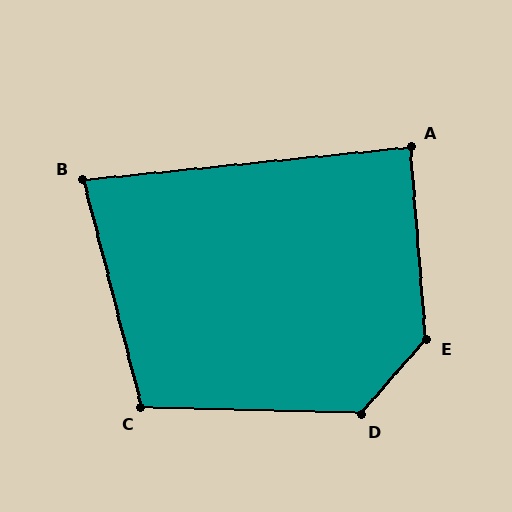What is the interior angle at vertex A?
Approximately 89 degrees (approximately right).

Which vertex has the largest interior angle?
E, at approximately 134 degrees.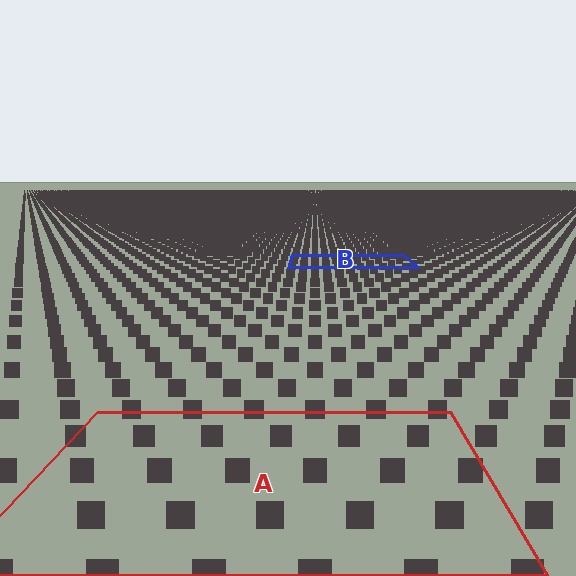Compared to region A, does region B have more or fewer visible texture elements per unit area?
Region B has more texture elements per unit area — they are packed more densely because it is farther away.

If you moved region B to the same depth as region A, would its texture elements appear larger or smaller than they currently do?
They would appear larger. At a closer depth, the same texture elements are projected at a bigger on-screen size.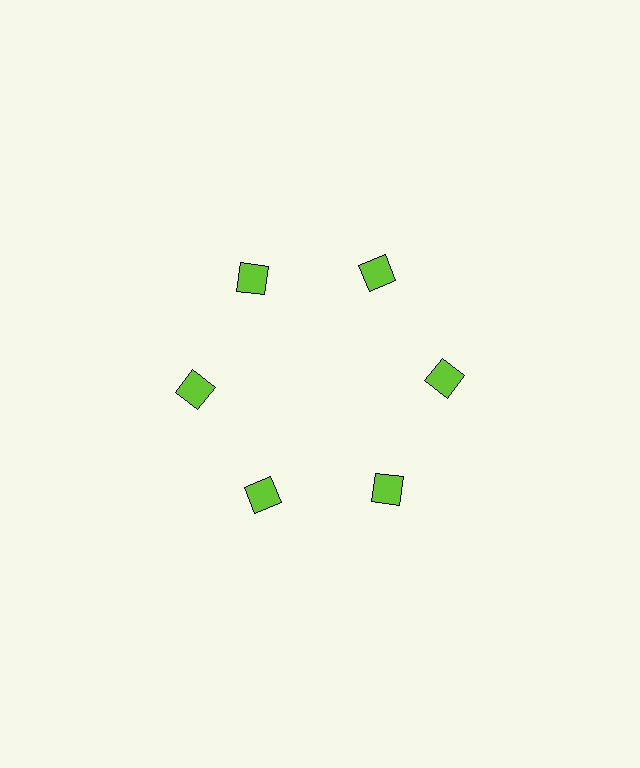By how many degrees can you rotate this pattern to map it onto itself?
The pattern maps onto itself every 60 degrees of rotation.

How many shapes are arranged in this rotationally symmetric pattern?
There are 6 shapes, arranged in 6 groups of 1.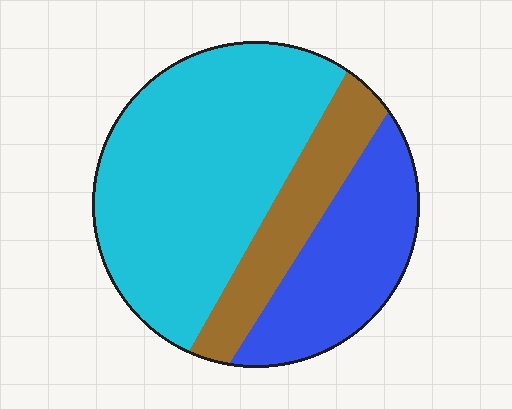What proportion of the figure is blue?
Blue takes up about one quarter (1/4) of the figure.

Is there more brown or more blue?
Blue.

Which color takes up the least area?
Brown, at roughly 20%.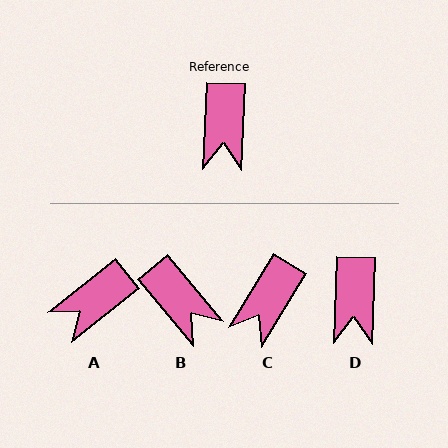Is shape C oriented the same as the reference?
No, it is off by about 29 degrees.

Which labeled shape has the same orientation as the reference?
D.